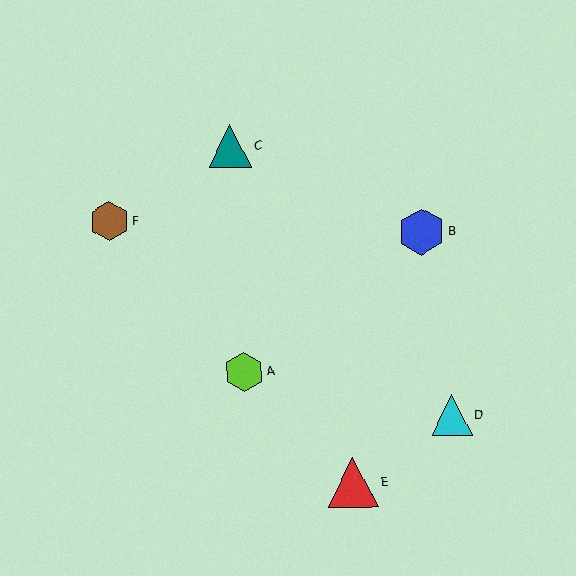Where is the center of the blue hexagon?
The center of the blue hexagon is at (422, 232).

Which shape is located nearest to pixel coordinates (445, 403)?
The cyan triangle (labeled D) at (452, 415) is nearest to that location.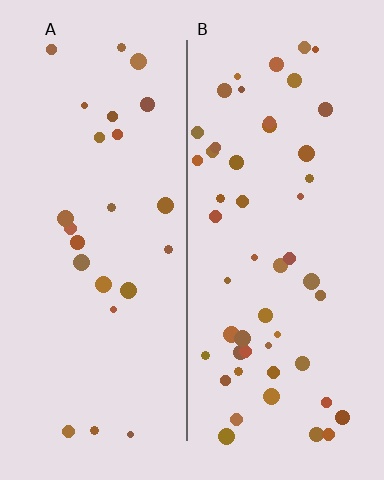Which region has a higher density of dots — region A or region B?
B (the right).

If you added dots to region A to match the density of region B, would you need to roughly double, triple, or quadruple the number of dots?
Approximately double.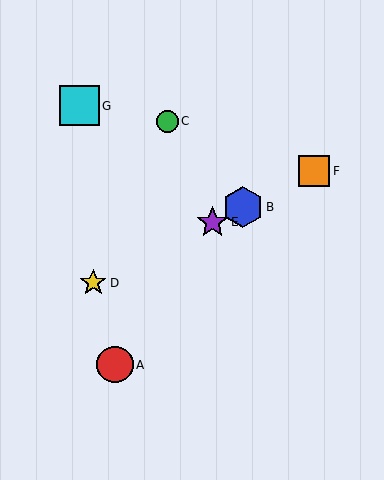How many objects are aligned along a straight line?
4 objects (B, D, E, F) are aligned along a straight line.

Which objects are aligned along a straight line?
Objects B, D, E, F are aligned along a straight line.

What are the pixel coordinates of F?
Object F is at (314, 171).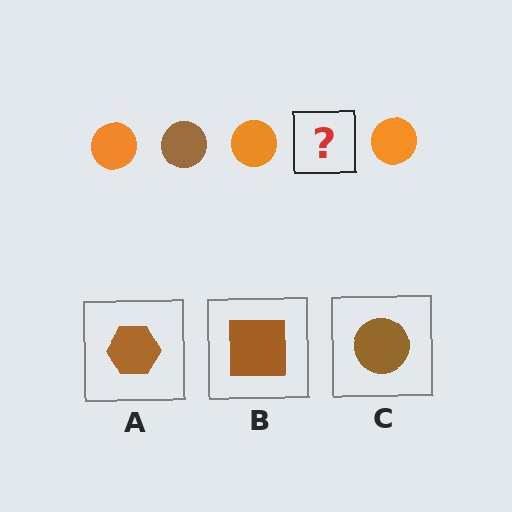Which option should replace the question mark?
Option C.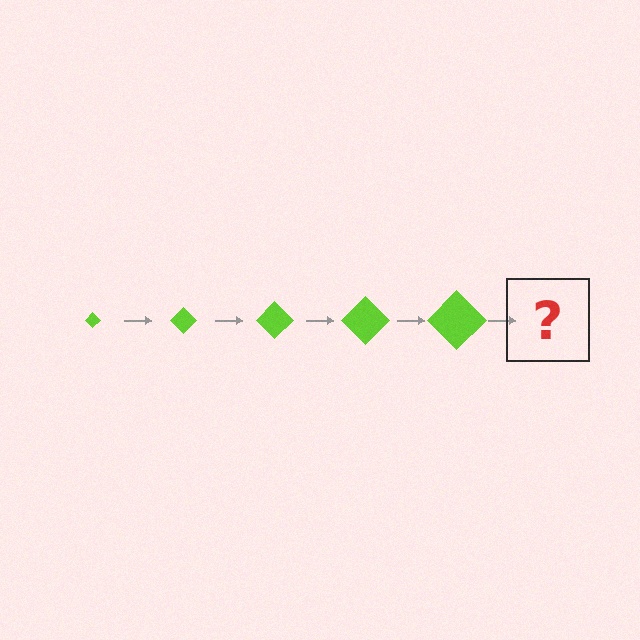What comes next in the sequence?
The next element should be a lime diamond, larger than the previous one.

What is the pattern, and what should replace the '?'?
The pattern is that the diamond gets progressively larger each step. The '?' should be a lime diamond, larger than the previous one.